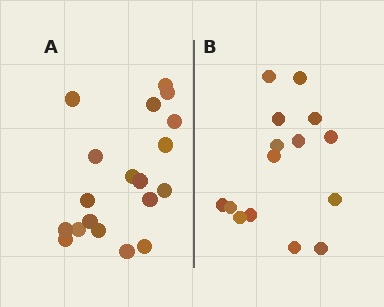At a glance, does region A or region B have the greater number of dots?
Region A (the left region) has more dots.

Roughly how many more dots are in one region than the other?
Region A has about 4 more dots than region B.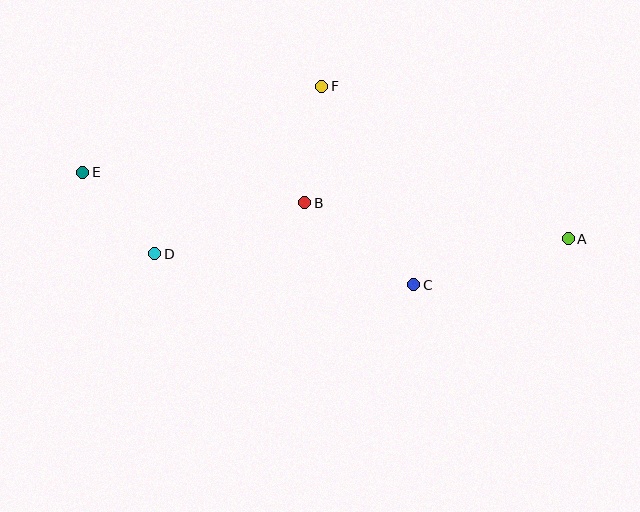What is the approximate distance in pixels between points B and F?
The distance between B and F is approximately 118 pixels.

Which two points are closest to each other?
Points D and E are closest to each other.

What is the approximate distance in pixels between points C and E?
The distance between C and E is approximately 350 pixels.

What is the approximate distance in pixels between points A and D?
The distance between A and D is approximately 414 pixels.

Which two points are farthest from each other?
Points A and E are farthest from each other.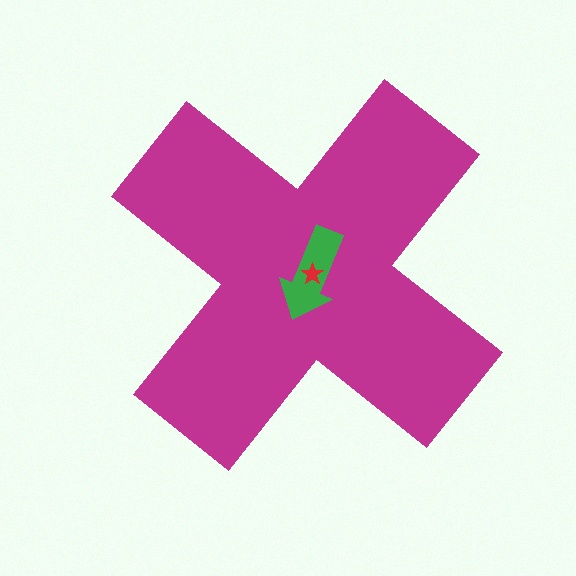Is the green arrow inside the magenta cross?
Yes.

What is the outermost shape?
The magenta cross.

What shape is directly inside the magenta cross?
The green arrow.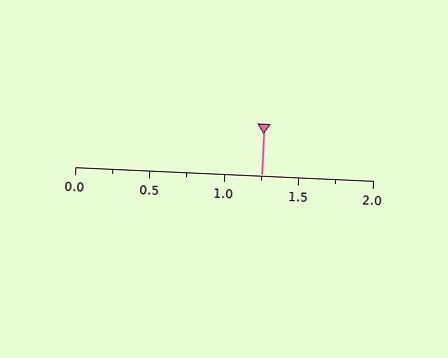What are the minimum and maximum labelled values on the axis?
The axis runs from 0.0 to 2.0.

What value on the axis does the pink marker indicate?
The marker indicates approximately 1.25.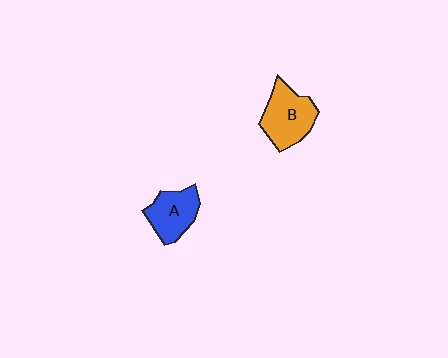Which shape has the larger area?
Shape B (orange).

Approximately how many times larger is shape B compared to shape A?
Approximately 1.2 times.